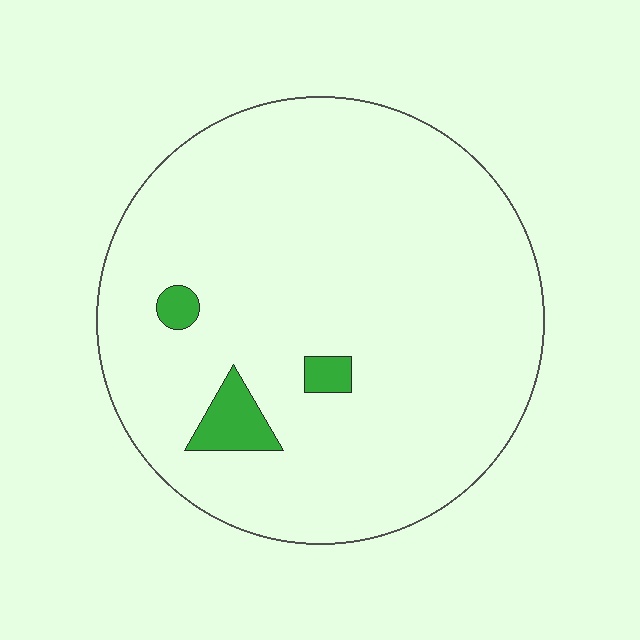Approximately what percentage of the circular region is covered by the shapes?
Approximately 5%.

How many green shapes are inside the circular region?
3.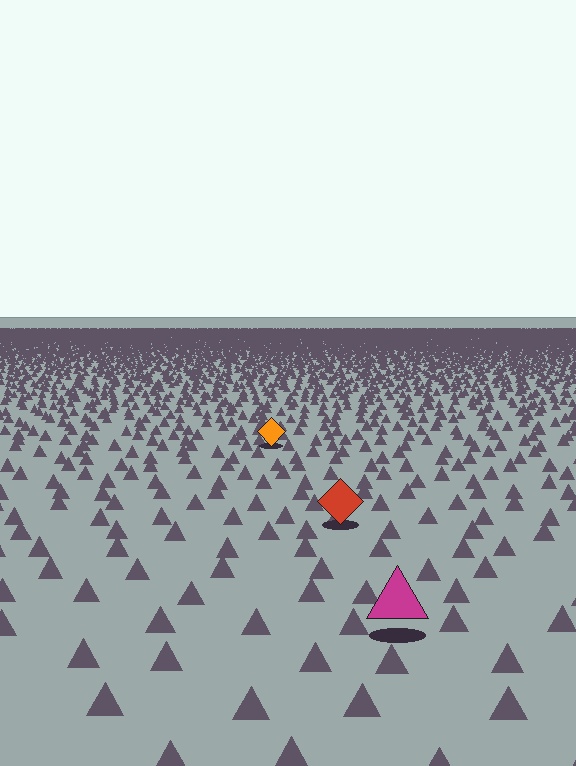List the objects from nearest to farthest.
From nearest to farthest: the magenta triangle, the red diamond, the orange diamond.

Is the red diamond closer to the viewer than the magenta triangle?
No. The magenta triangle is closer — you can tell from the texture gradient: the ground texture is coarser near it.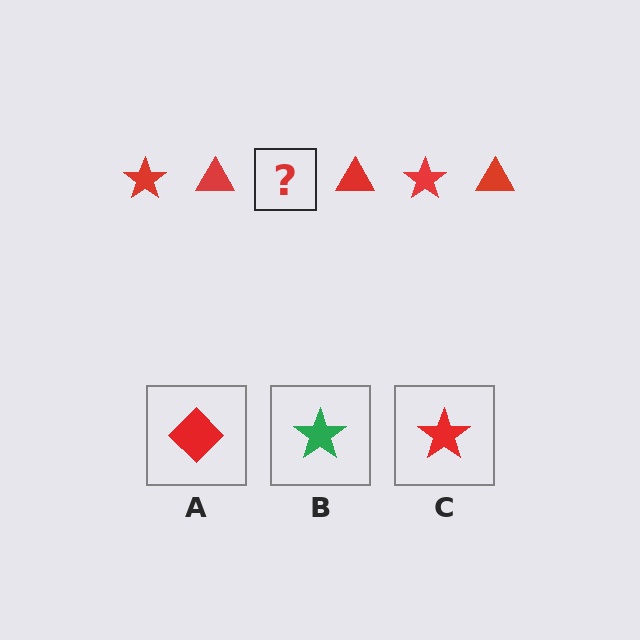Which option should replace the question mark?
Option C.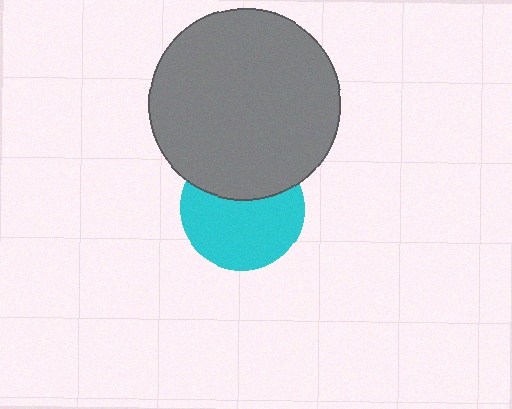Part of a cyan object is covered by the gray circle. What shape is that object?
It is a circle.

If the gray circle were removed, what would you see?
You would see the complete cyan circle.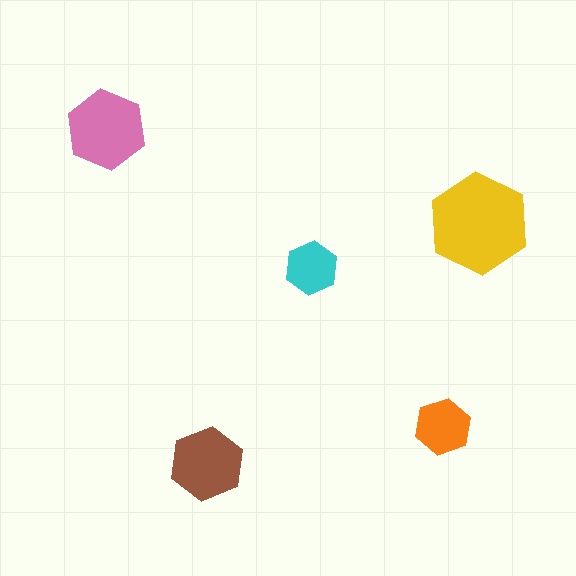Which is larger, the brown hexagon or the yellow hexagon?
The yellow one.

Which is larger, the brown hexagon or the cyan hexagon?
The brown one.